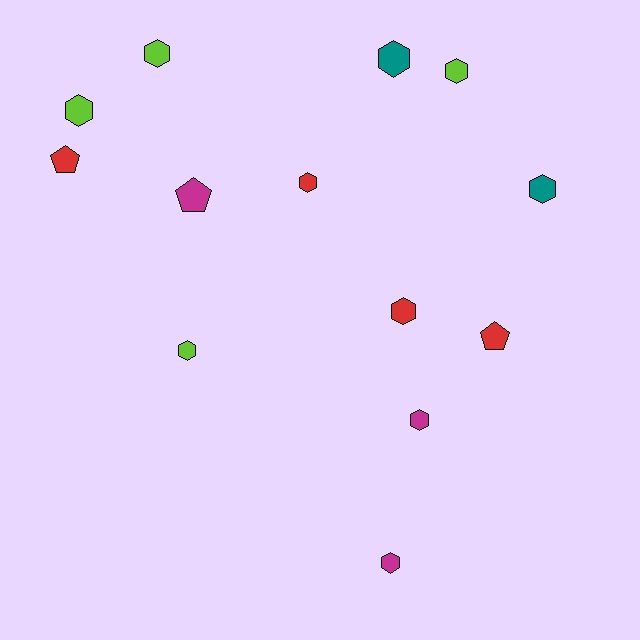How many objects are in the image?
There are 13 objects.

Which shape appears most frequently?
Hexagon, with 10 objects.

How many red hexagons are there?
There are 2 red hexagons.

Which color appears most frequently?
Red, with 4 objects.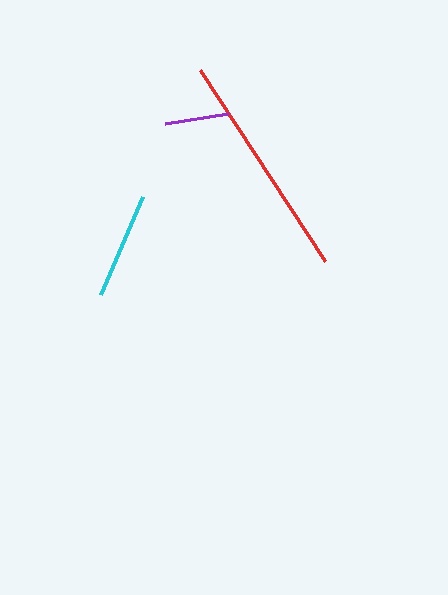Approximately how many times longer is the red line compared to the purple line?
The red line is approximately 3.6 times the length of the purple line.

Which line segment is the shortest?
The purple line is the shortest at approximately 64 pixels.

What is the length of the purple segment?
The purple segment is approximately 64 pixels long.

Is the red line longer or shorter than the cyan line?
The red line is longer than the cyan line.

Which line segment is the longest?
The red line is the longest at approximately 229 pixels.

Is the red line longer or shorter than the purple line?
The red line is longer than the purple line.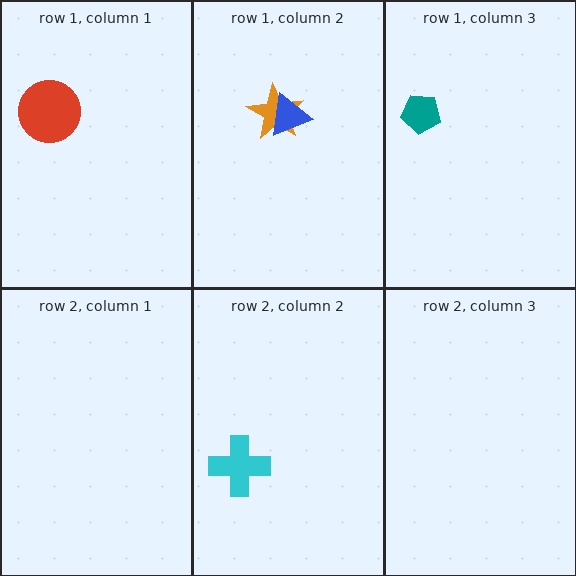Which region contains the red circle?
The row 1, column 1 region.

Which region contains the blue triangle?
The row 1, column 2 region.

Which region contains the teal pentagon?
The row 1, column 3 region.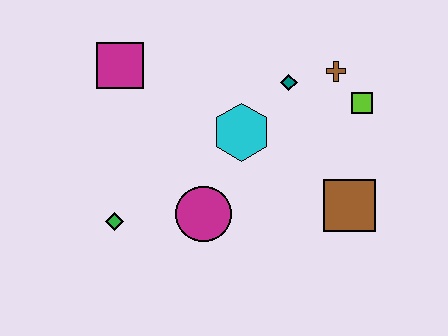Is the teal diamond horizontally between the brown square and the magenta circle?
Yes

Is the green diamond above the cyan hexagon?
No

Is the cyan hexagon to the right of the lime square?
No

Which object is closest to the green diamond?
The magenta circle is closest to the green diamond.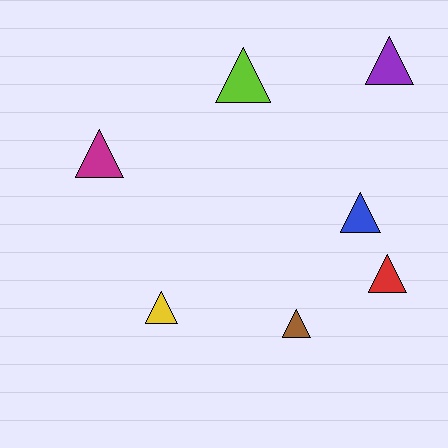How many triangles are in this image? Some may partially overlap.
There are 7 triangles.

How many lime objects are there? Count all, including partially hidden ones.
There is 1 lime object.